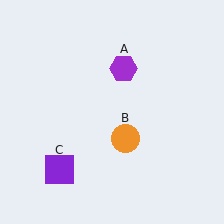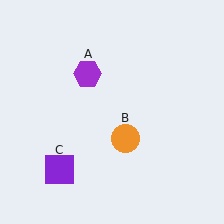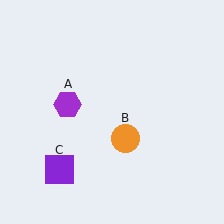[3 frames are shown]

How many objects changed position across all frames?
1 object changed position: purple hexagon (object A).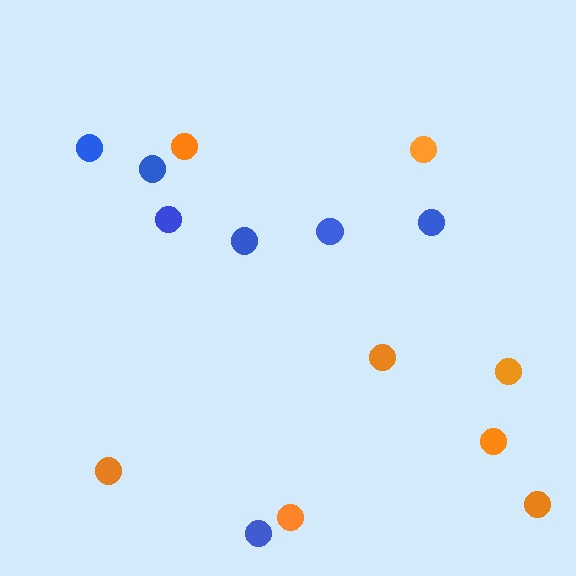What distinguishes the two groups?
There are 2 groups: one group of orange circles (8) and one group of blue circles (7).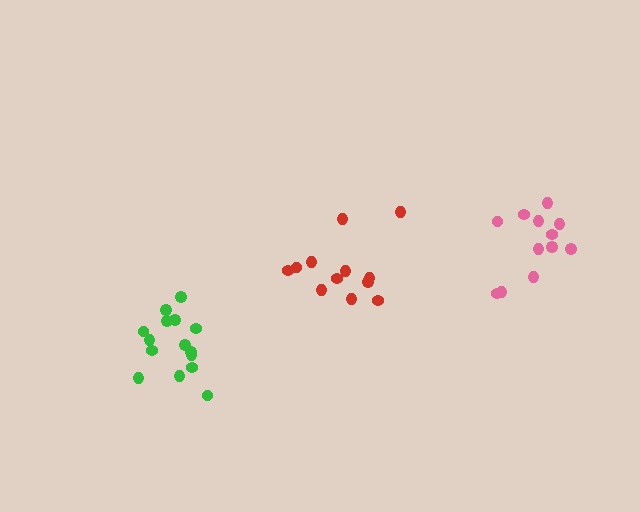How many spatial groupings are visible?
There are 3 spatial groupings.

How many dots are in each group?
Group 1: 12 dots, Group 2: 15 dots, Group 3: 12 dots (39 total).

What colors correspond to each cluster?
The clusters are colored: red, green, pink.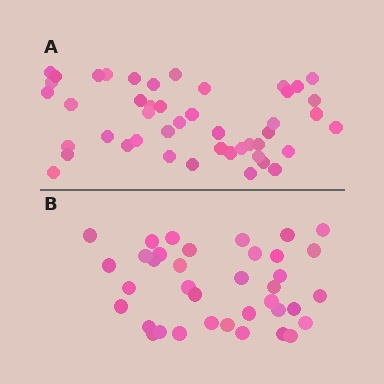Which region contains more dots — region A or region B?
Region A (the top region) has more dots.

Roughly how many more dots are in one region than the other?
Region A has roughly 8 or so more dots than region B.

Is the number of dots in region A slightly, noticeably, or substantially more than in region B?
Region A has only slightly more — the two regions are fairly close. The ratio is roughly 1.2 to 1.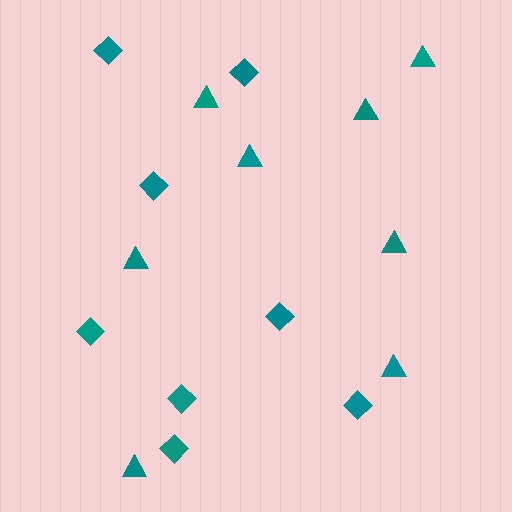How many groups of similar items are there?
There are 2 groups: one group of triangles (8) and one group of diamonds (8).